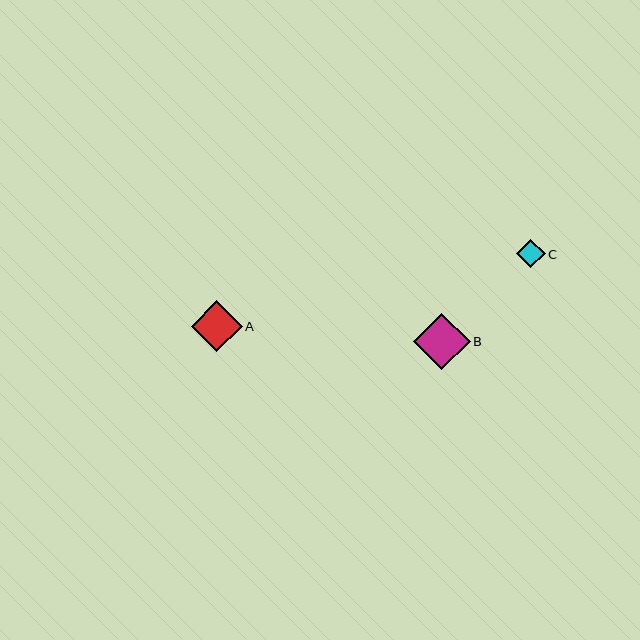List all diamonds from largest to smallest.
From largest to smallest: B, A, C.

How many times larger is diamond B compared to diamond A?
Diamond B is approximately 1.1 times the size of diamond A.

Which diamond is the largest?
Diamond B is the largest with a size of approximately 57 pixels.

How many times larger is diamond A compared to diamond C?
Diamond A is approximately 1.8 times the size of diamond C.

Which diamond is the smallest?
Diamond C is the smallest with a size of approximately 28 pixels.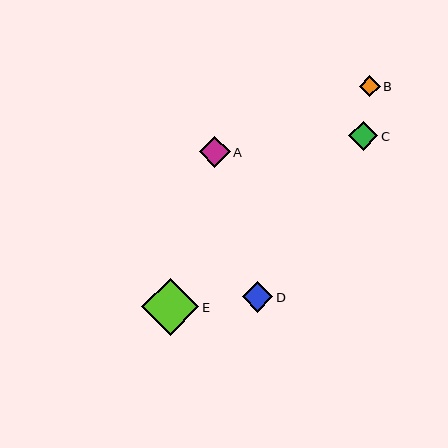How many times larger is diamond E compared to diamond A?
Diamond E is approximately 1.8 times the size of diamond A.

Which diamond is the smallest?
Diamond B is the smallest with a size of approximately 21 pixels.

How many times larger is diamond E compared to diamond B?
Diamond E is approximately 2.7 times the size of diamond B.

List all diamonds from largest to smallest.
From largest to smallest: E, A, D, C, B.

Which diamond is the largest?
Diamond E is the largest with a size of approximately 57 pixels.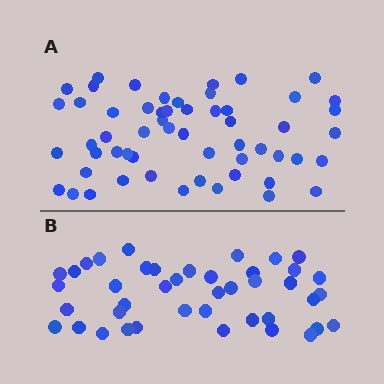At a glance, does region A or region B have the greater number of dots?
Region A (the top region) has more dots.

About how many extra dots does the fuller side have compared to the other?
Region A has approximately 15 more dots than region B.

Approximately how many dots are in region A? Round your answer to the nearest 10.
About 60 dots. (The exact count is 56, which rounds to 60.)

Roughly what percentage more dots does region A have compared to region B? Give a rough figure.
About 35% more.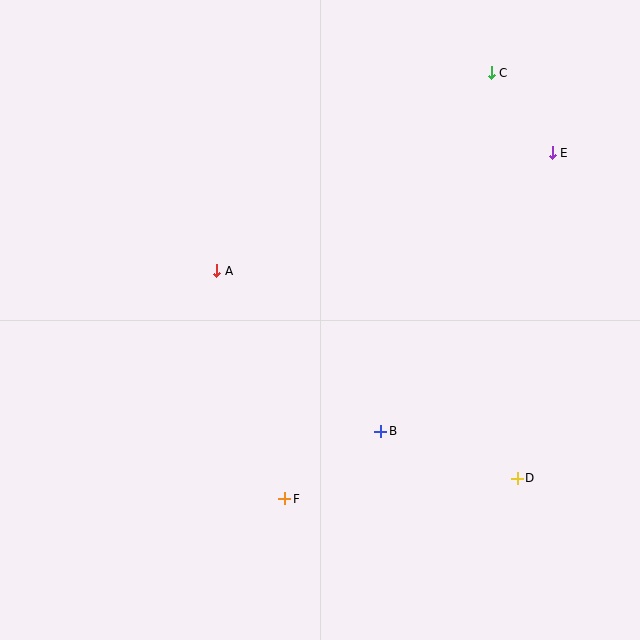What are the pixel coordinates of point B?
Point B is at (381, 431).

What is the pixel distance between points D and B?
The distance between D and B is 145 pixels.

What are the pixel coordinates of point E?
Point E is at (552, 153).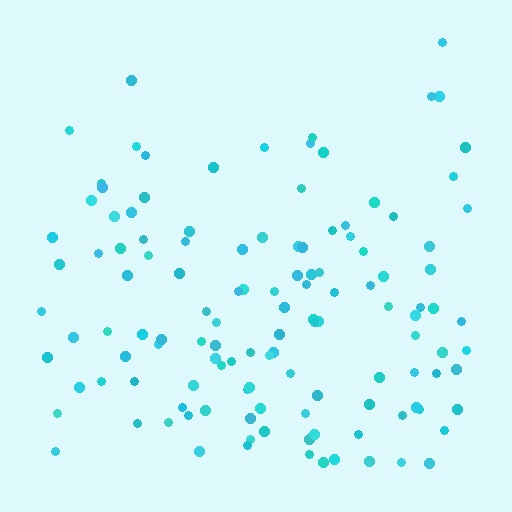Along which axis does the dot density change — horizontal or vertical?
Vertical.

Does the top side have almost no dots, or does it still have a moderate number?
Still a moderate number, just noticeably fewer than the bottom.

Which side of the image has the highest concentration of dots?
The bottom.